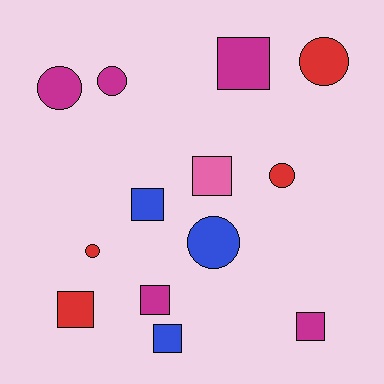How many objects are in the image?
There are 13 objects.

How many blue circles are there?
There is 1 blue circle.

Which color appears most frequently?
Magenta, with 5 objects.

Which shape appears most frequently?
Square, with 7 objects.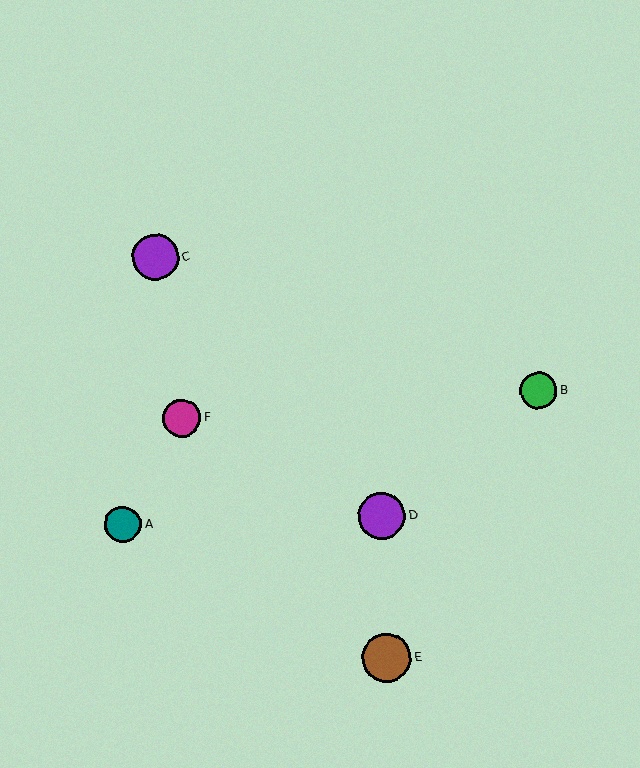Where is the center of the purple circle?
The center of the purple circle is at (382, 516).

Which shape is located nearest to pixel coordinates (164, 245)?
The purple circle (labeled C) at (156, 257) is nearest to that location.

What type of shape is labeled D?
Shape D is a purple circle.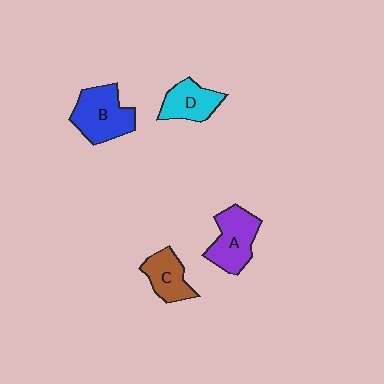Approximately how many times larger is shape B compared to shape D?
Approximately 1.4 times.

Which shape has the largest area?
Shape B (blue).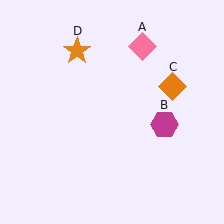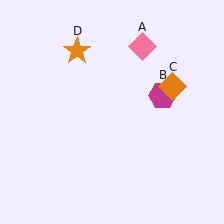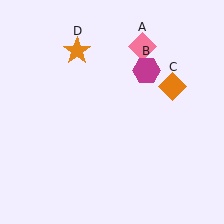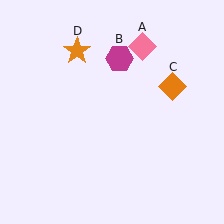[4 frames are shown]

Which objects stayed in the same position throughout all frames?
Pink diamond (object A) and orange diamond (object C) and orange star (object D) remained stationary.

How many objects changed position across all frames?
1 object changed position: magenta hexagon (object B).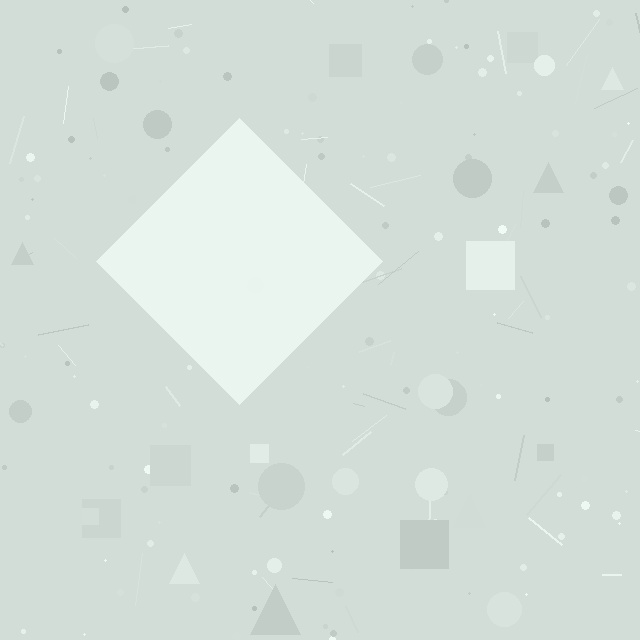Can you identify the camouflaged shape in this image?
The camouflaged shape is a diamond.